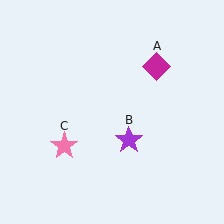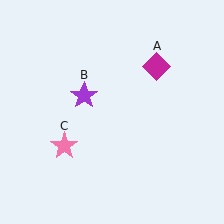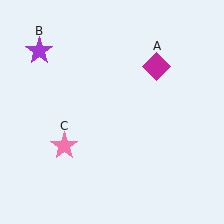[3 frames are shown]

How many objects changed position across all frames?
1 object changed position: purple star (object B).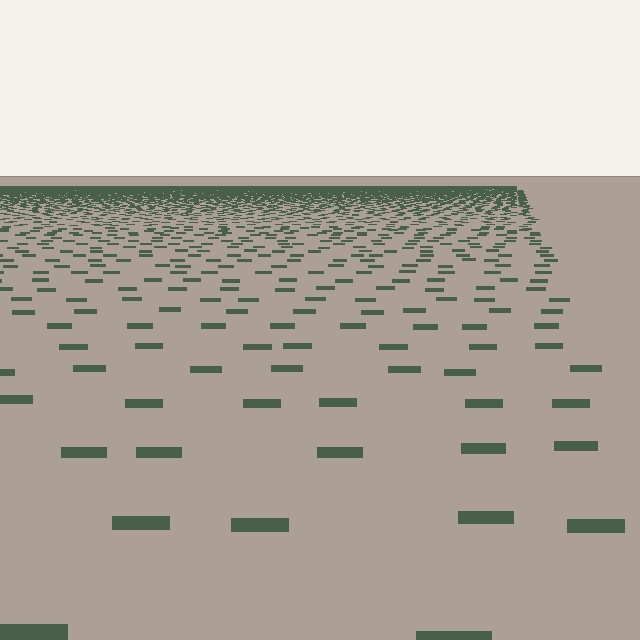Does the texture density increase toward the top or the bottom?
Density increases toward the top.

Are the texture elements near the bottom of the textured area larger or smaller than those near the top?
Larger. Near the bottom, elements are closer to the viewer and appear at a bigger on-screen size.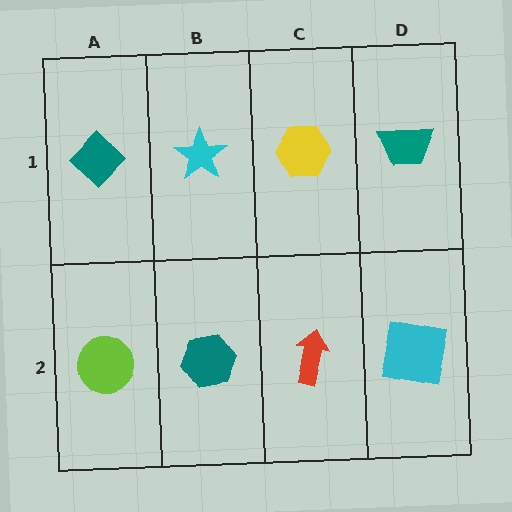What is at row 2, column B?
A teal hexagon.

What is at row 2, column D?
A cyan square.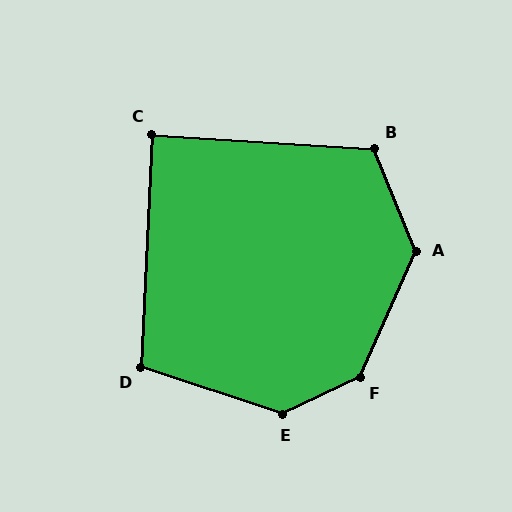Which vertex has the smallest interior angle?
C, at approximately 89 degrees.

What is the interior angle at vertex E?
Approximately 137 degrees (obtuse).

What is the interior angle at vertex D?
Approximately 106 degrees (obtuse).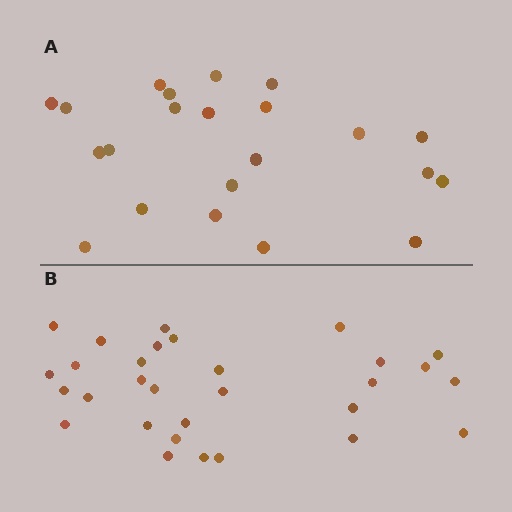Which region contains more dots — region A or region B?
Region B (the bottom region) has more dots.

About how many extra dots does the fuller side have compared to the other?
Region B has roughly 8 or so more dots than region A.